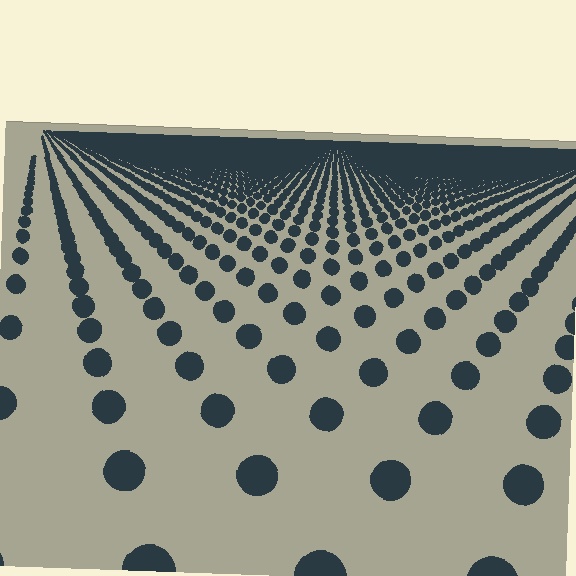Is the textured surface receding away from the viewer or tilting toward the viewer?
The surface is receding away from the viewer. Texture elements get smaller and denser toward the top.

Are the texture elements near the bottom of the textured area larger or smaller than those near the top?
Larger. Near the bottom, elements are closer to the viewer and appear at a bigger on-screen size.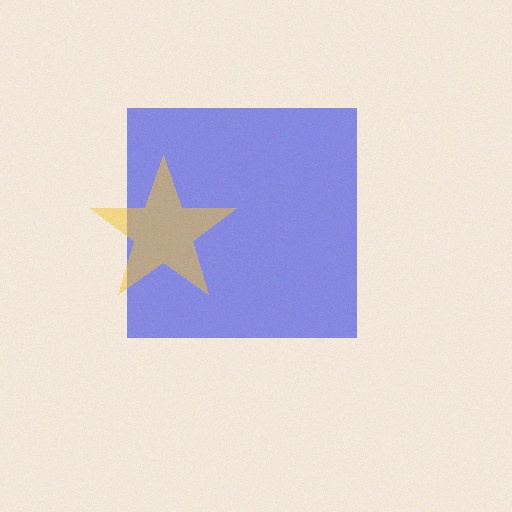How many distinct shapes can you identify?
There are 2 distinct shapes: a blue square, a yellow star.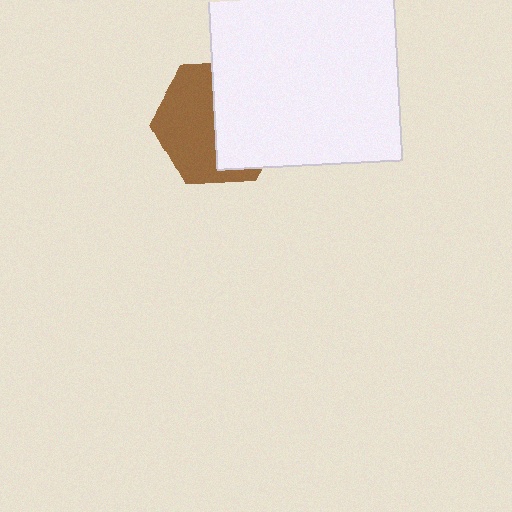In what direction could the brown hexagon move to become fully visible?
The brown hexagon could move left. That would shift it out from behind the white rectangle entirely.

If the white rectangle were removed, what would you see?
You would see the complete brown hexagon.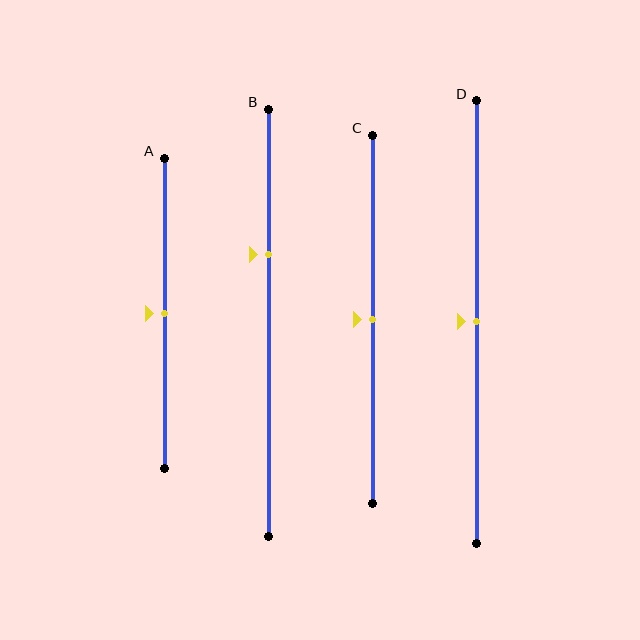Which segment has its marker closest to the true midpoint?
Segment A has its marker closest to the true midpoint.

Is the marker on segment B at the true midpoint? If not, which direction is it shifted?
No, the marker on segment B is shifted upward by about 16% of the segment length.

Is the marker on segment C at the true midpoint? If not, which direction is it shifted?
Yes, the marker on segment C is at the true midpoint.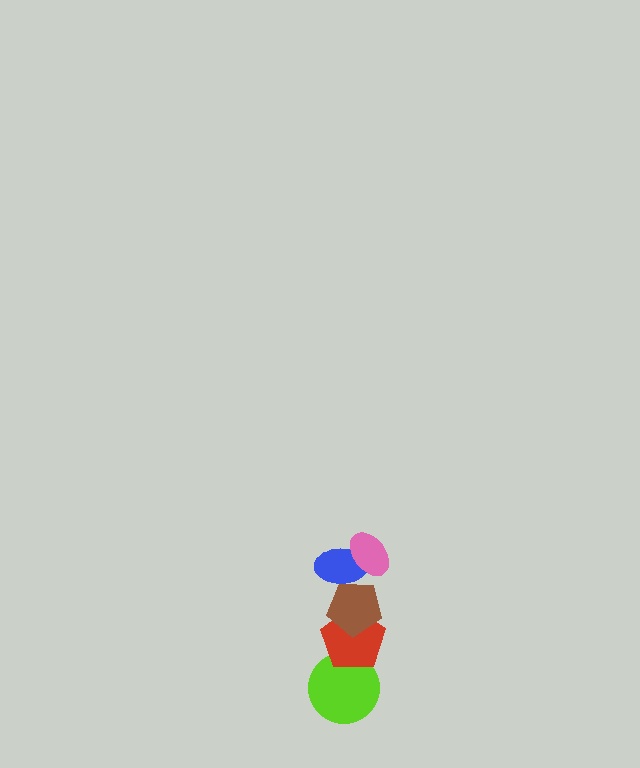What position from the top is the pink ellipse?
The pink ellipse is 1st from the top.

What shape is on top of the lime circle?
The red pentagon is on top of the lime circle.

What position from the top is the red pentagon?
The red pentagon is 4th from the top.